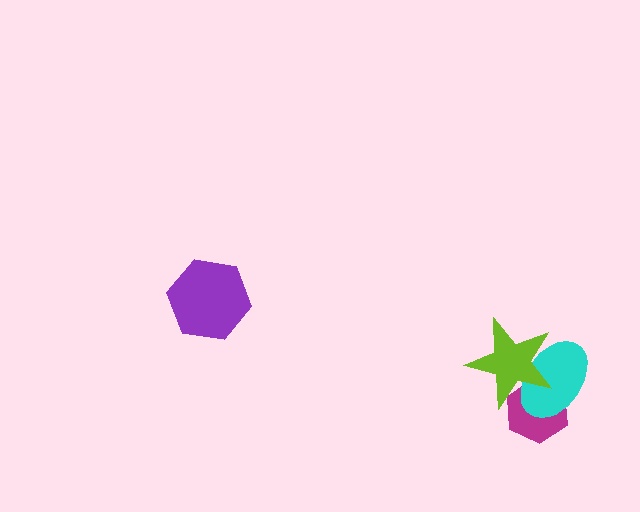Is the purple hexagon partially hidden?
No, no other shape covers it.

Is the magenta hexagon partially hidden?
Yes, it is partially covered by another shape.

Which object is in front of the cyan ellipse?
The lime star is in front of the cyan ellipse.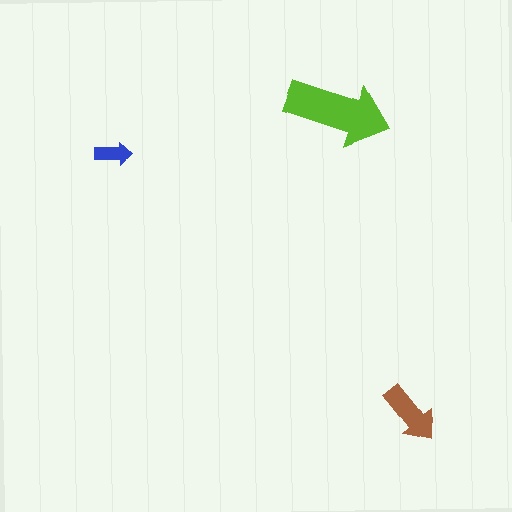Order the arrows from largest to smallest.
the lime one, the brown one, the blue one.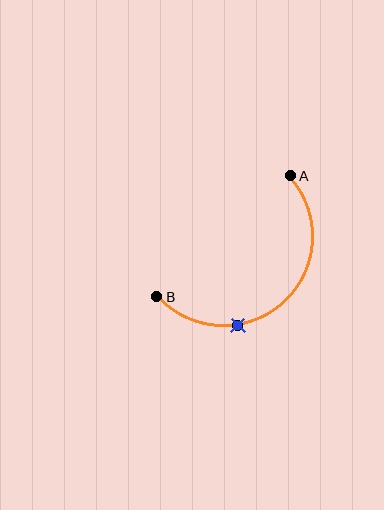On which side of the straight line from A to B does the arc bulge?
The arc bulges below and to the right of the straight line connecting A and B.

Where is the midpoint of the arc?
The arc midpoint is the point on the curve farthest from the straight line joining A and B. It sits below and to the right of that line.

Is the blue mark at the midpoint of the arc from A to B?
No. The blue mark lies on the arc but is closer to endpoint B. The arc midpoint would be at the point on the curve equidistant along the arc from both A and B.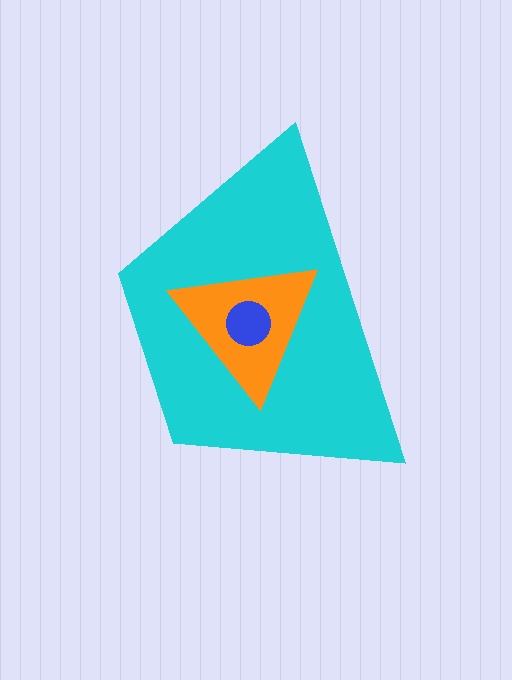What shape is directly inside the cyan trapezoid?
The orange triangle.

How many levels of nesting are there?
3.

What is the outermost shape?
The cyan trapezoid.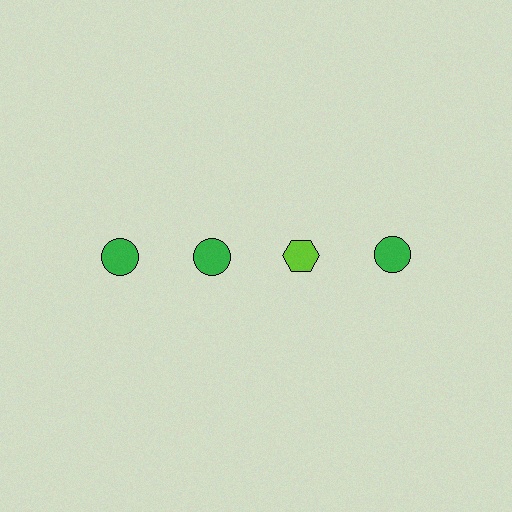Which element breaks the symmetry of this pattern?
The lime hexagon in the top row, center column breaks the symmetry. All other shapes are green circles.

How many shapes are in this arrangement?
There are 4 shapes arranged in a grid pattern.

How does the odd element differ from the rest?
It differs in both color (lime instead of green) and shape (hexagon instead of circle).